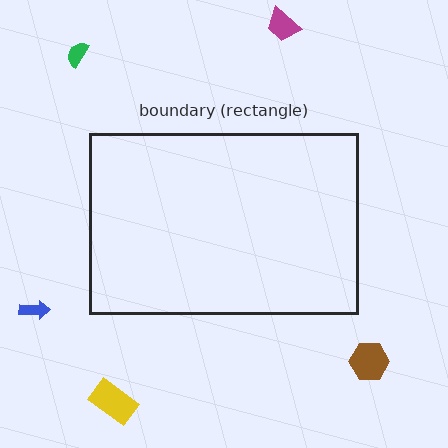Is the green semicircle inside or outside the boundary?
Outside.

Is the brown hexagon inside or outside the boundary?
Outside.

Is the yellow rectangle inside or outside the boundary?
Outside.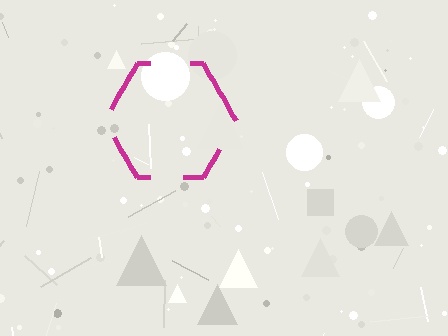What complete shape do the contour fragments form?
The contour fragments form a hexagon.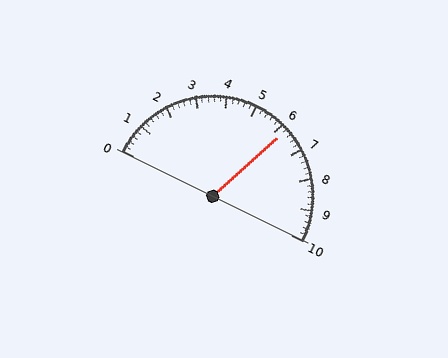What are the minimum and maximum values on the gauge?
The gauge ranges from 0 to 10.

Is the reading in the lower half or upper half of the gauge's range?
The reading is in the upper half of the range (0 to 10).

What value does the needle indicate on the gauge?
The needle indicates approximately 6.2.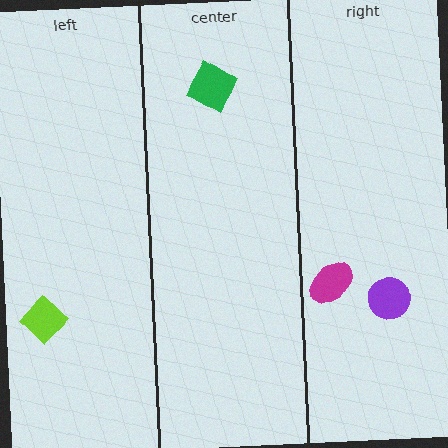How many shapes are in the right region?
2.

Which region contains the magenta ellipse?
The right region.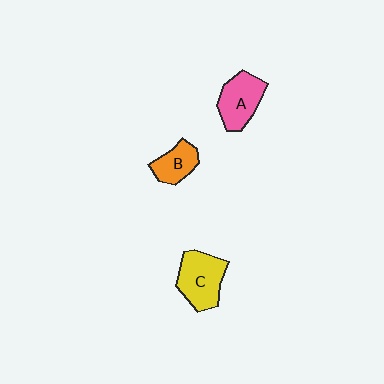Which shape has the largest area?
Shape C (yellow).